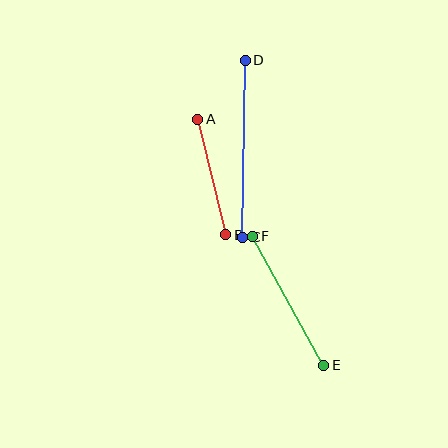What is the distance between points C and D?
The distance is approximately 177 pixels.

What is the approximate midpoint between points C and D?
The midpoint is at approximately (244, 149) pixels.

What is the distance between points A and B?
The distance is approximately 119 pixels.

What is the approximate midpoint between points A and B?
The midpoint is at approximately (212, 177) pixels.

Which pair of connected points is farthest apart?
Points C and D are farthest apart.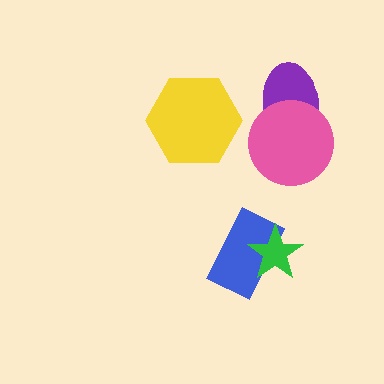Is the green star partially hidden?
No, no other shape covers it.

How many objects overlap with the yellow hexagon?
0 objects overlap with the yellow hexagon.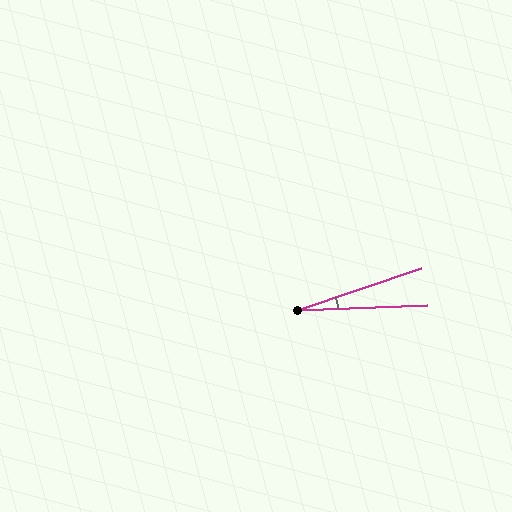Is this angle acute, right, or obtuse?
It is acute.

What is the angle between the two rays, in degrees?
Approximately 17 degrees.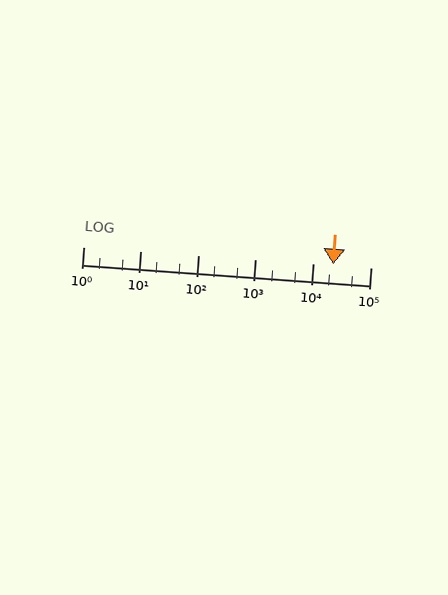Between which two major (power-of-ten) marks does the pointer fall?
The pointer is between 10000 and 100000.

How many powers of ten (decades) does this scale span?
The scale spans 5 decades, from 1 to 100000.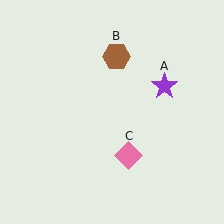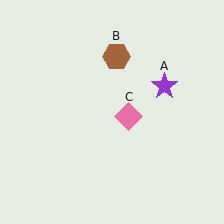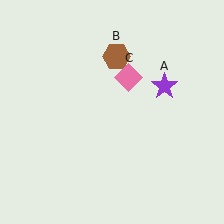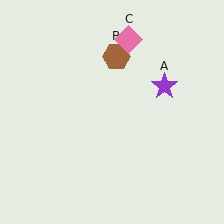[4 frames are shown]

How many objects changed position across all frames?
1 object changed position: pink diamond (object C).